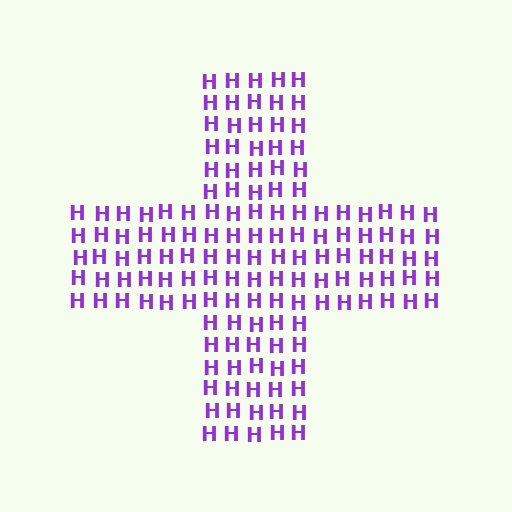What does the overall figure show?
The overall figure shows a cross.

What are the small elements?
The small elements are letter H's.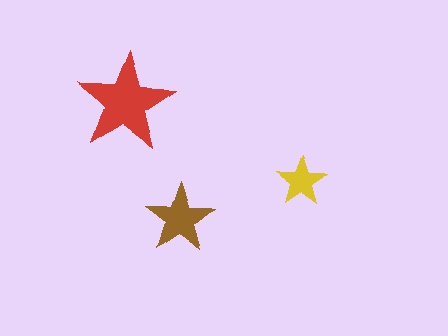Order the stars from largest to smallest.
the red one, the brown one, the yellow one.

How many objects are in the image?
There are 3 objects in the image.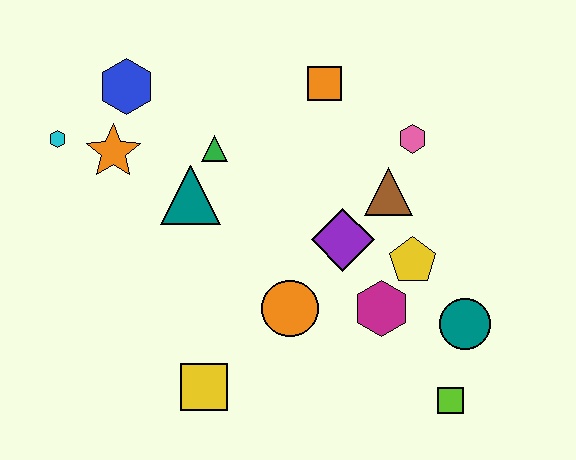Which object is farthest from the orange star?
The lime square is farthest from the orange star.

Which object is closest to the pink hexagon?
The brown triangle is closest to the pink hexagon.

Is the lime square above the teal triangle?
No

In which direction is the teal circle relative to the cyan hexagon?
The teal circle is to the right of the cyan hexagon.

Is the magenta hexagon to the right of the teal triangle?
Yes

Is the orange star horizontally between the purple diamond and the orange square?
No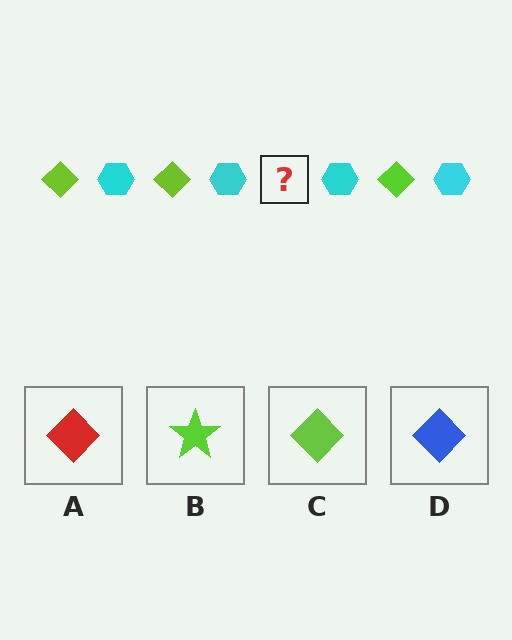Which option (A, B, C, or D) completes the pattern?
C.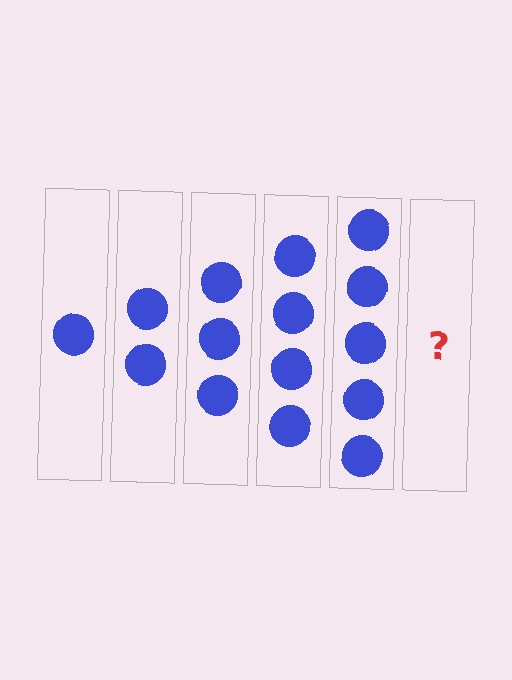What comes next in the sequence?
The next element should be 6 circles.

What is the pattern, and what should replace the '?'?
The pattern is that each step adds one more circle. The '?' should be 6 circles.